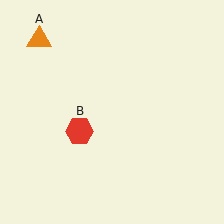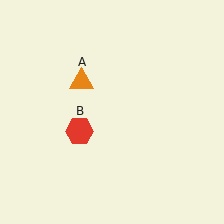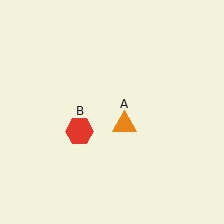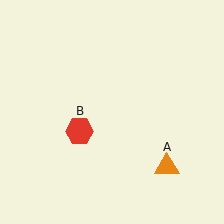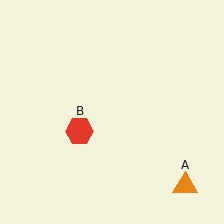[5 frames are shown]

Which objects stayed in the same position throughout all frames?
Red hexagon (object B) remained stationary.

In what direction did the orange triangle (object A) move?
The orange triangle (object A) moved down and to the right.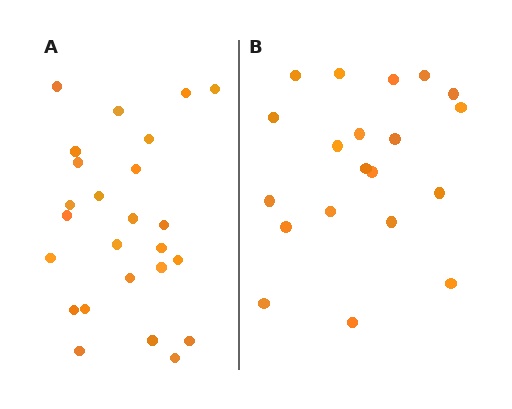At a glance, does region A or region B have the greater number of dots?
Region A (the left region) has more dots.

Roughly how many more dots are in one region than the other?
Region A has about 5 more dots than region B.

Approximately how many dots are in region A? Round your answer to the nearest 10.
About 20 dots. (The exact count is 25, which rounds to 20.)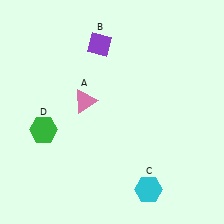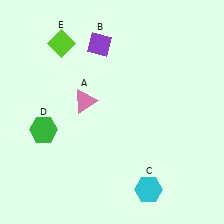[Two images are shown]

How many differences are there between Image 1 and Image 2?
There is 1 difference between the two images.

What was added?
A lime diamond (E) was added in Image 2.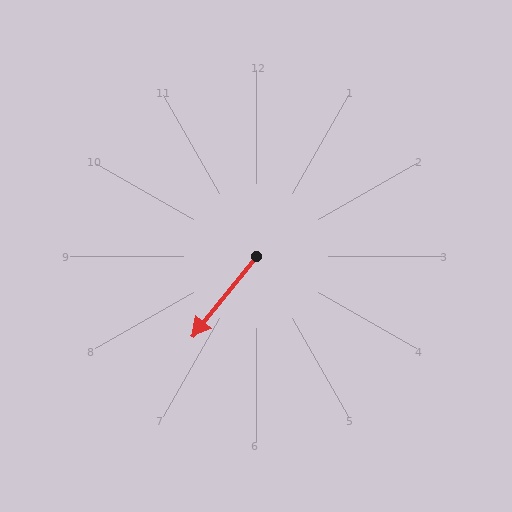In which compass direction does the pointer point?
Southwest.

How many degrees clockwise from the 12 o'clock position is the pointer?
Approximately 219 degrees.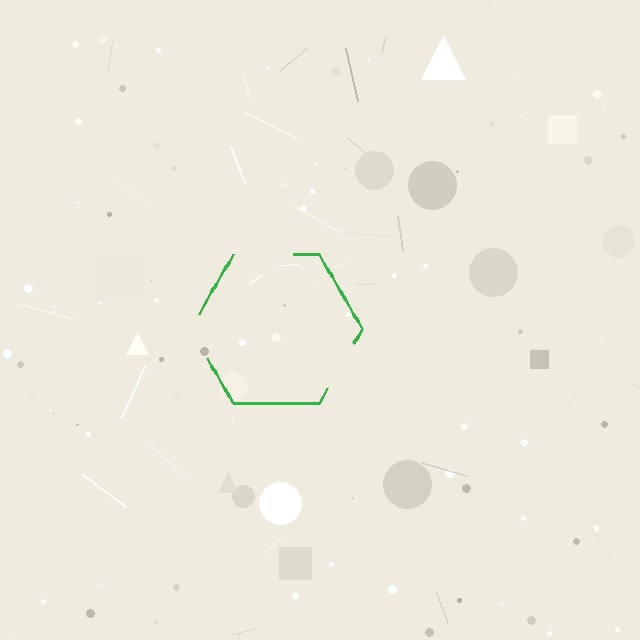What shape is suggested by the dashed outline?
The dashed outline suggests a hexagon.